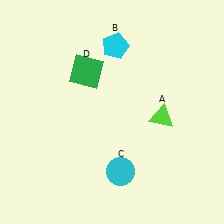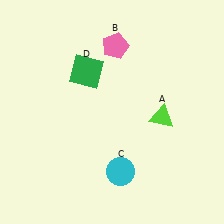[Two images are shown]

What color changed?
The pentagon (B) changed from cyan in Image 1 to pink in Image 2.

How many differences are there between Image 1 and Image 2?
There is 1 difference between the two images.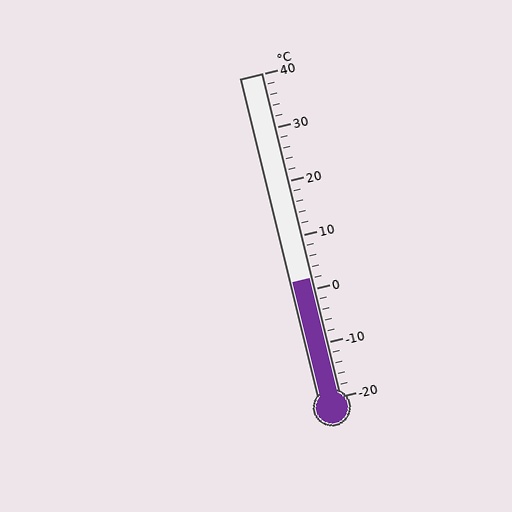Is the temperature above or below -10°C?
The temperature is above -10°C.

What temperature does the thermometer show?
The thermometer shows approximately 2°C.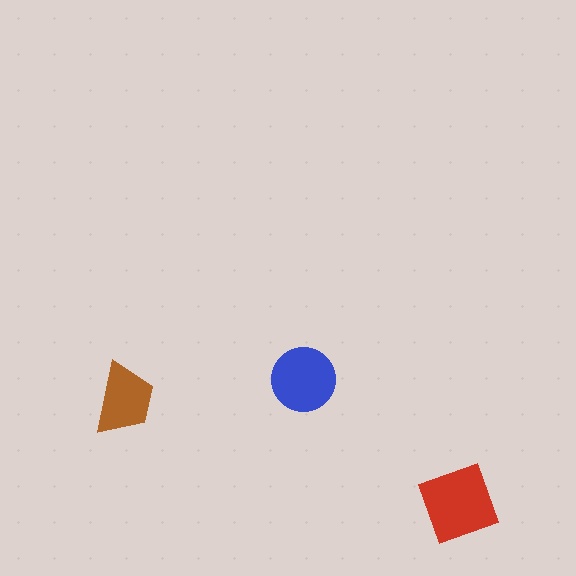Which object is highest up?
The blue circle is topmost.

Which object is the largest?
The red diamond.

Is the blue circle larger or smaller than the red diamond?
Smaller.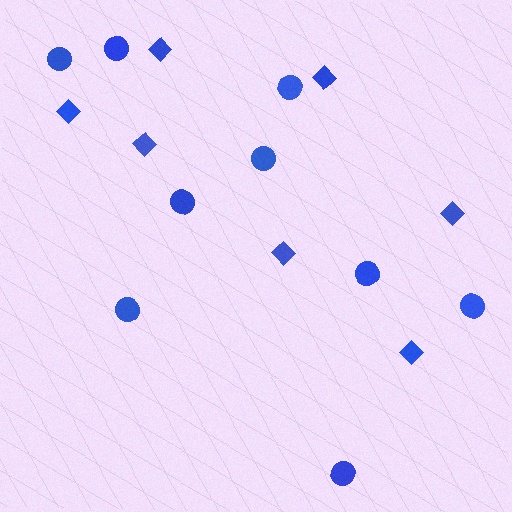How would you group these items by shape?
There are 2 groups: one group of circles (9) and one group of diamonds (7).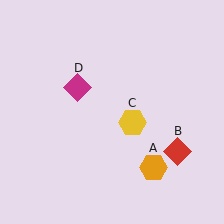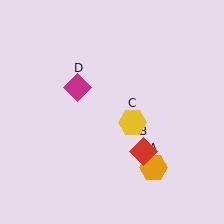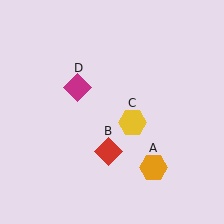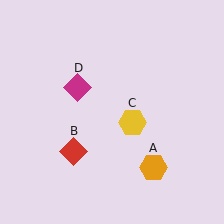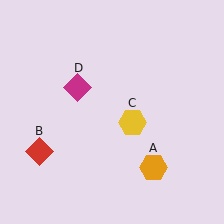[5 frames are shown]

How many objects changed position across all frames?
1 object changed position: red diamond (object B).